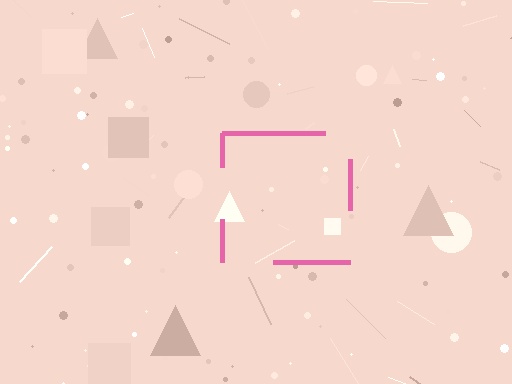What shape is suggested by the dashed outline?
The dashed outline suggests a square.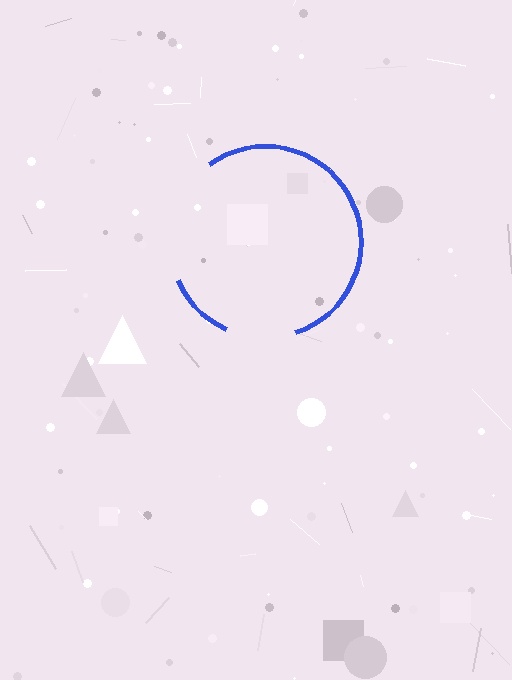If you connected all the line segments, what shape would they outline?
They would outline a circle.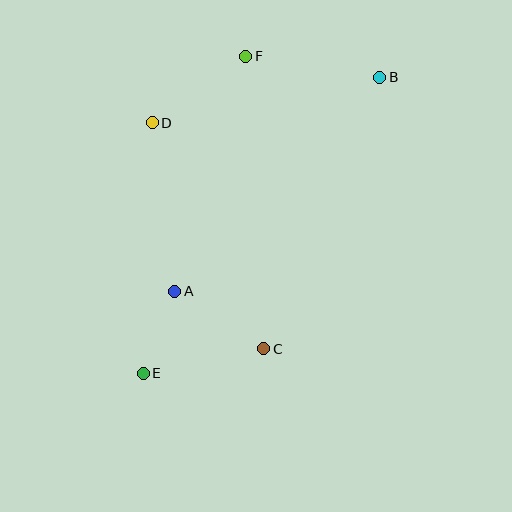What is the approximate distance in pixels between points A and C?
The distance between A and C is approximately 106 pixels.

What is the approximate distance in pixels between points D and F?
The distance between D and F is approximately 114 pixels.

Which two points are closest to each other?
Points A and E are closest to each other.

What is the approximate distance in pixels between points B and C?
The distance between B and C is approximately 295 pixels.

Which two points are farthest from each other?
Points B and E are farthest from each other.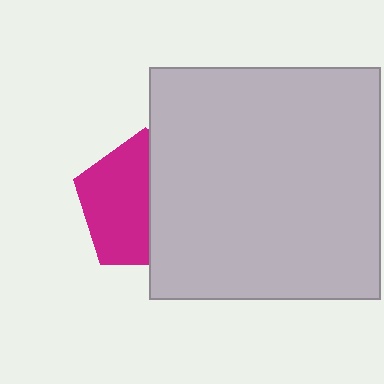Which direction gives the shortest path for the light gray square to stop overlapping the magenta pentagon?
Moving right gives the shortest separation.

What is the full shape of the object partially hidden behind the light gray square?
The partially hidden object is a magenta pentagon.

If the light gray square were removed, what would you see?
You would see the complete magenta pentagon.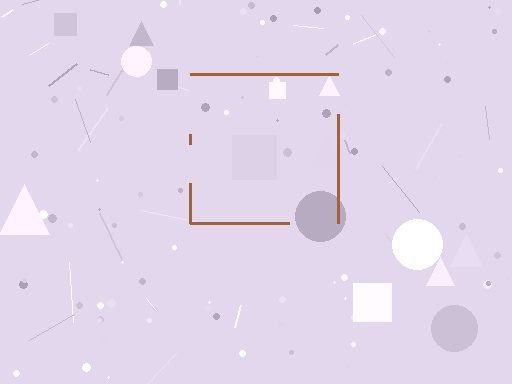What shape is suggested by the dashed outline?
The dashed outline suggests a square.